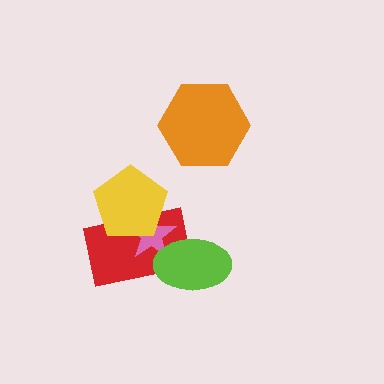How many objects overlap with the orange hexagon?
0 objects overlap with the orange hexagon.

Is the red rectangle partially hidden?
Yes, it is partially covered by another shape.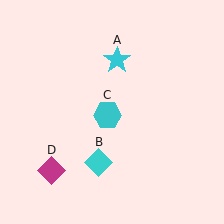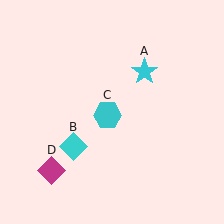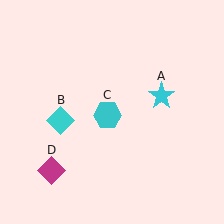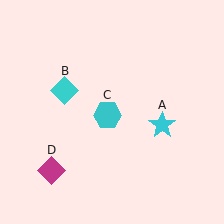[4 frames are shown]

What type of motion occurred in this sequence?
The cyan star (object A), cyan diamond (object B) rotated clockwise around the center of the scene.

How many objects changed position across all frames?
2 objects changed position: cyan star (object A), cyan diamond (object B).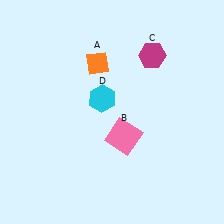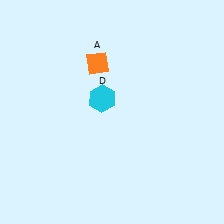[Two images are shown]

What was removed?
The pink square (B), the magenta hexagon (C) were removed in Image 2.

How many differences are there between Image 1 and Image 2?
There are 2 differences between the two images.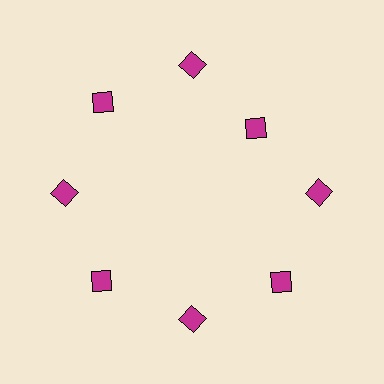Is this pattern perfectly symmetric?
No. The 8 magenta diamonds are arranged in a ring, but one element near the 2 o'clock position is pulled inward toward the center, breaking the 8-fold rotational symmetry.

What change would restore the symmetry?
The symmetry would be restored by moving it outward, back onto the ring so that all 8 diamonds sit at equal angles and equal distance from the center.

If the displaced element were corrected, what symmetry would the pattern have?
It would have 8-fold rotational symmetry — the pattern would map onto itself every 45 degrees.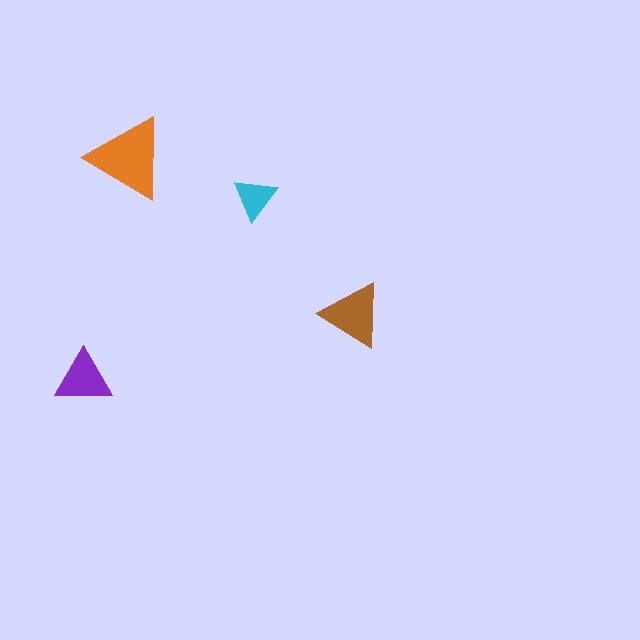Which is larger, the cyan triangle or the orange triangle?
The orange one.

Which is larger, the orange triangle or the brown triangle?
The orange one.